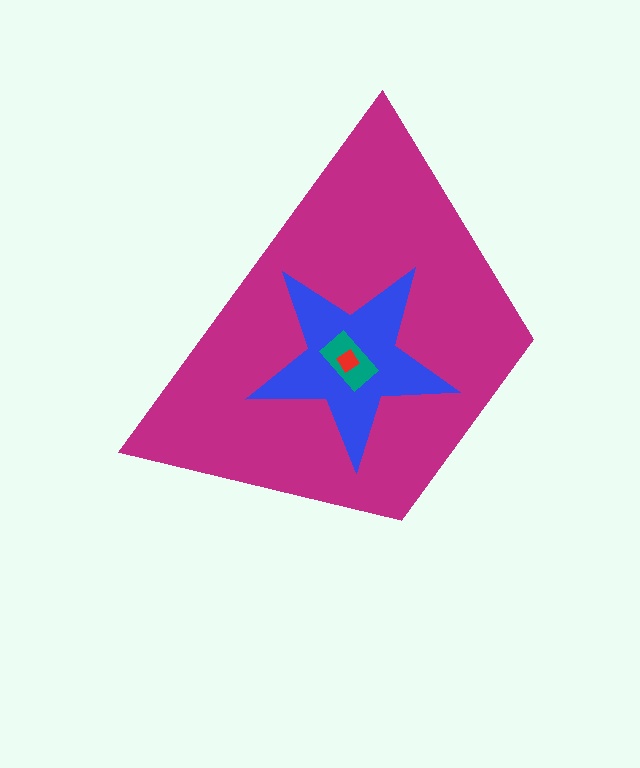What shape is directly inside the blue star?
The teal rectangle.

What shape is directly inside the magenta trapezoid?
The blue star.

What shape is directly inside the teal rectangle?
The red diamond.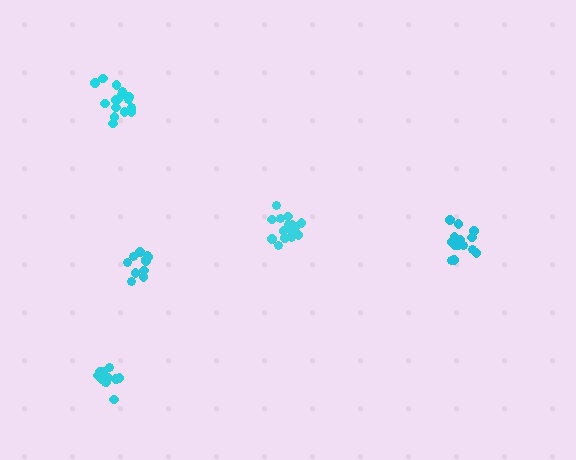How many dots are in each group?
Group 1: 12 dots, Group 2: 17 dots, Group 3: 16 dots, Group 4: 17 dots, Group 5: 12 dots (74 total).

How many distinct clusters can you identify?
There are 5 distinct clusters.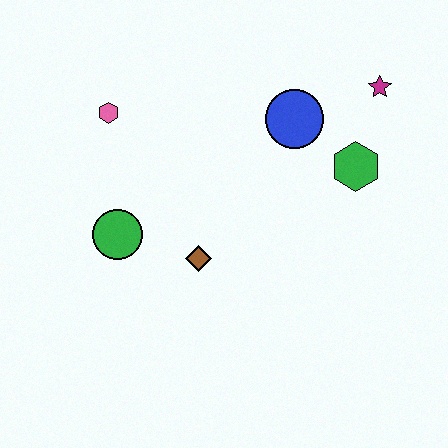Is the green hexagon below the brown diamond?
No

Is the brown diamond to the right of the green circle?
Yes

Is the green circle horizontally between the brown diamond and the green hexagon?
No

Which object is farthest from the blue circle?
The green circle is farthest from the blue circle.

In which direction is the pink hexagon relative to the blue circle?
The pink hexagon is to the left of the blue circle.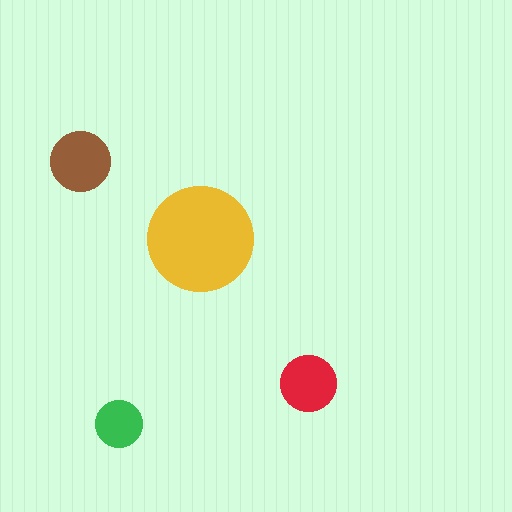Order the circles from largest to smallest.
the yellow one, the brown one, the red one, the green one.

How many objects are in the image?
There are 4 objects in the image.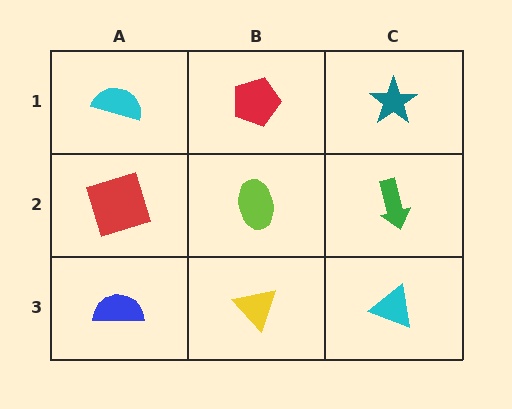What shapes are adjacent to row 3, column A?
A red square (row 2, column A), a yellow triangle (row 3, column B).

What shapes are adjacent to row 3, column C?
A green arrow (row 2, column C), a yellow triangle (row 3, column B).